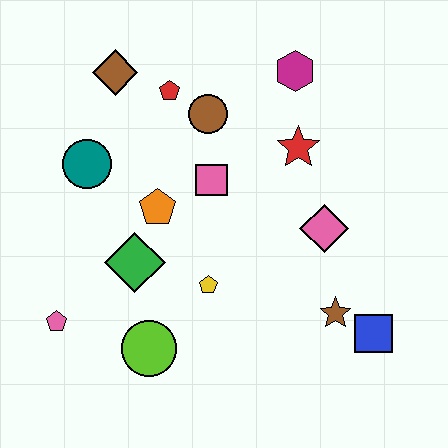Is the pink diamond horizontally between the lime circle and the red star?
No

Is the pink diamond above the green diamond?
Yes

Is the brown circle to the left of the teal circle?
No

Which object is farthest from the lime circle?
The magenta hexagon is farthest from the lime circle.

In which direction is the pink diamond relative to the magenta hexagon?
The pink diamond is below the magenta hexagon.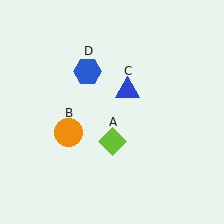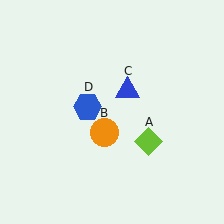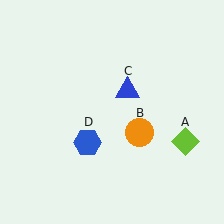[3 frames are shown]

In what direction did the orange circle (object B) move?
The orange circle (object B) moved right.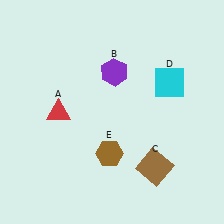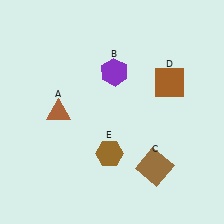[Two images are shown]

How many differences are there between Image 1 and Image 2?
There are 2 differences between the two images.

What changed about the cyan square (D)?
In Image 1, D is cyan. In Image 2, it changed to brown.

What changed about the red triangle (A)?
In Image 1, A is red. In Image 2, it changed to brown.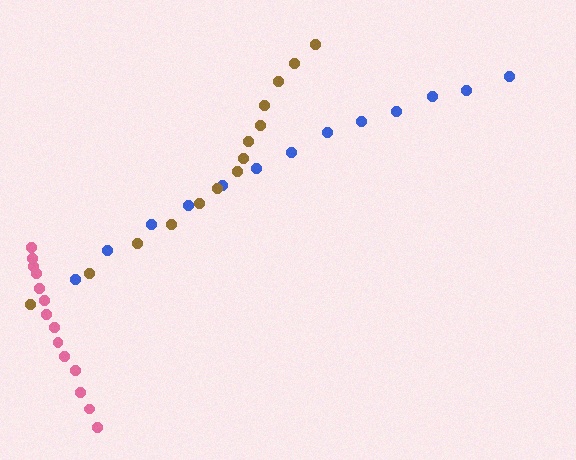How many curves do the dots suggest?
There are 3 distinct paths.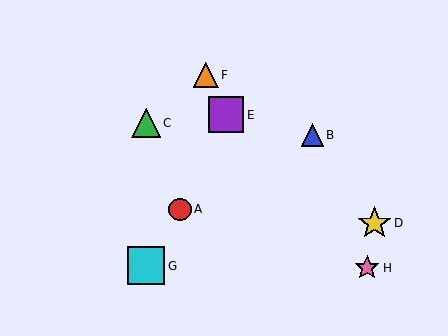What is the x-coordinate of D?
Object D is at x≈374.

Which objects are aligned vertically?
Objects C, G are aligned vertically.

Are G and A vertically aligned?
No, G is at x≈146 and A is at x≈180.